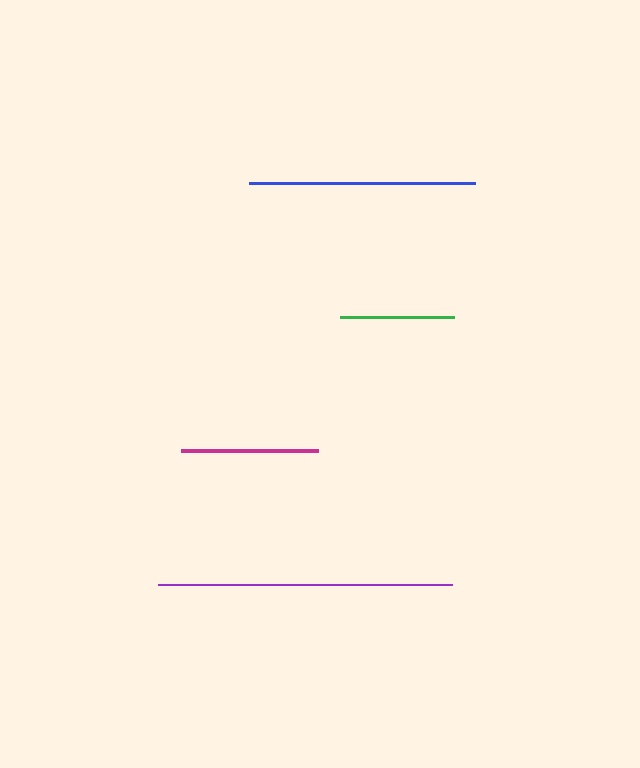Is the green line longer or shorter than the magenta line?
The magenta line is longer than the green line.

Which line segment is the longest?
The purple line is the longest at approximately 294 pixels.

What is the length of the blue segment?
The blue segment is approximately 226 pixels long.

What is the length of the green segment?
The green segment is approximately 114 pixels long.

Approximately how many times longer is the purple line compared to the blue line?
The purple line is approximately 1.3 times the length of the blue line.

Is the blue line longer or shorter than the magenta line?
The blue line is longer than the magenta line.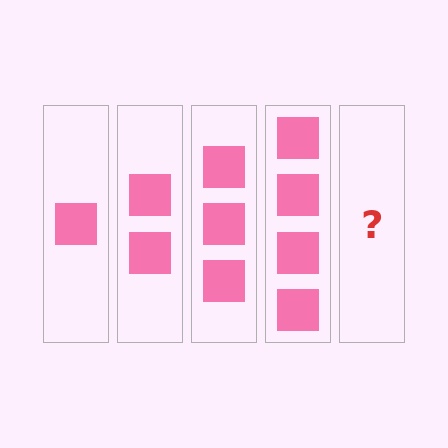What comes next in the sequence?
The next element should be 5 squares.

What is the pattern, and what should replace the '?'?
The pattern is that each step adds one more square. The '?' should be 5 squares.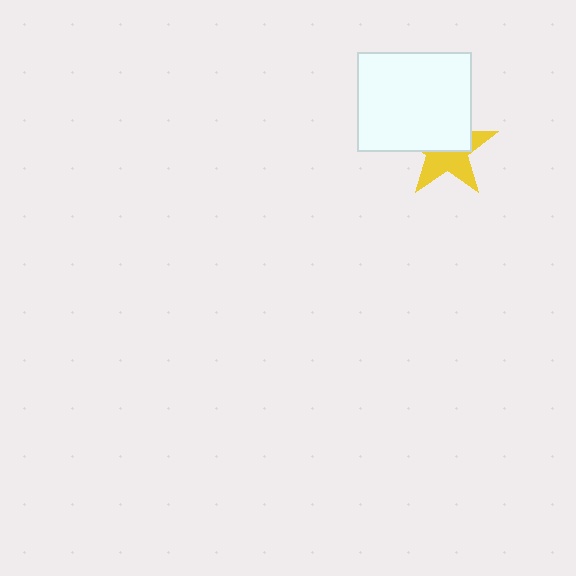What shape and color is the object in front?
The object in front is a white rectangle.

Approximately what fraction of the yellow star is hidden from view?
Roughly 50% of the yellow star is hidden behind the white rectangle.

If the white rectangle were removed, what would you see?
You would see the complete yellow star.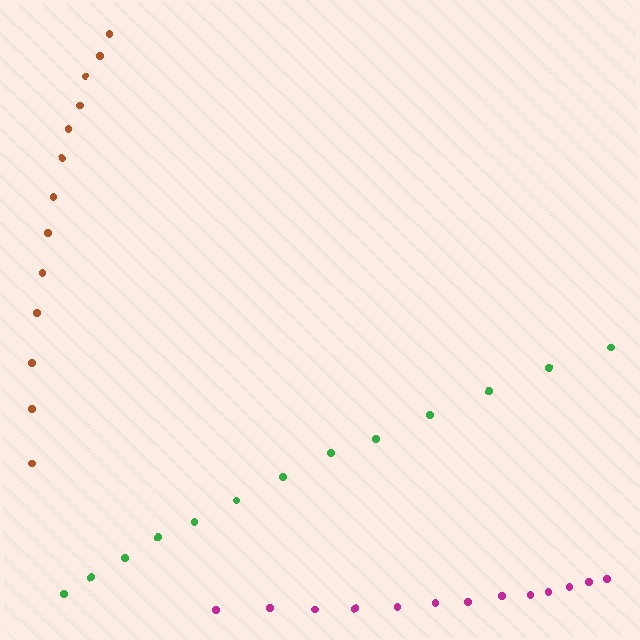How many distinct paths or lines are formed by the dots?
There are 3 distinct paths.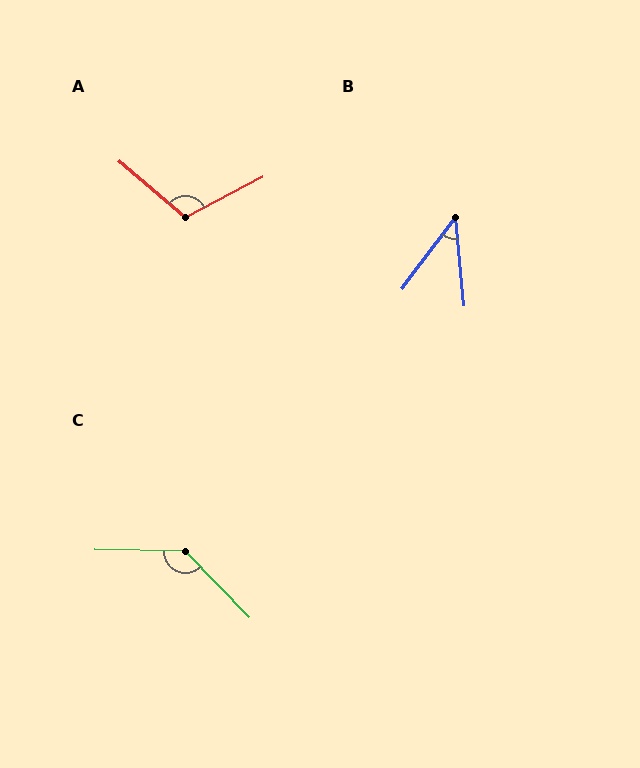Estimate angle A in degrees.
Approximately 112 degrees.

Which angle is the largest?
C, at approximately 135 degrees.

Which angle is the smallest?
B, at approximately 43 degrees.